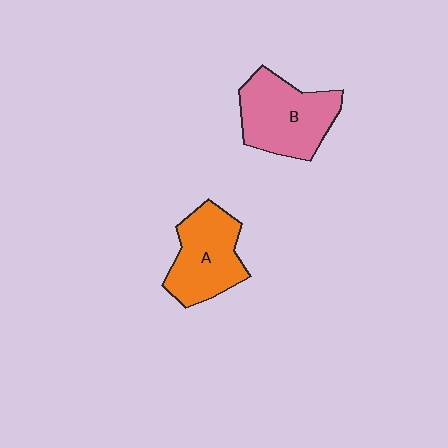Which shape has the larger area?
Shape B (pink).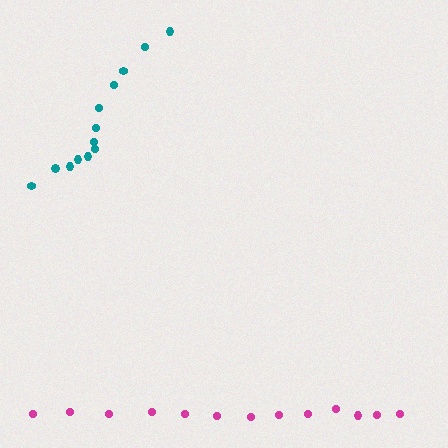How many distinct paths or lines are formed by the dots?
There are 2 distinct paths.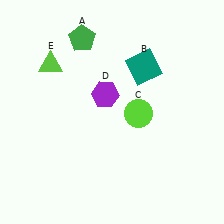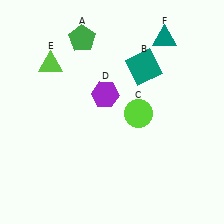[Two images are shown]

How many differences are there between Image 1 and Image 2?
There is 1 difference between the two images.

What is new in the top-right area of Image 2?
A teal triangle (F) was added in the top-right area of Image 2.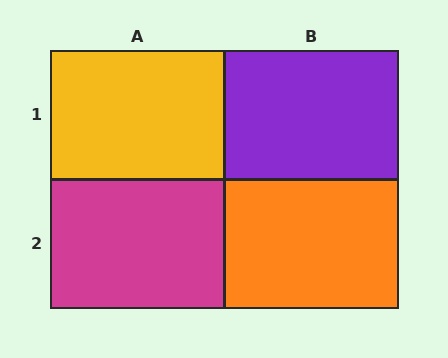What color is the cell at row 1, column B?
Purple.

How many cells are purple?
1 cell is purple.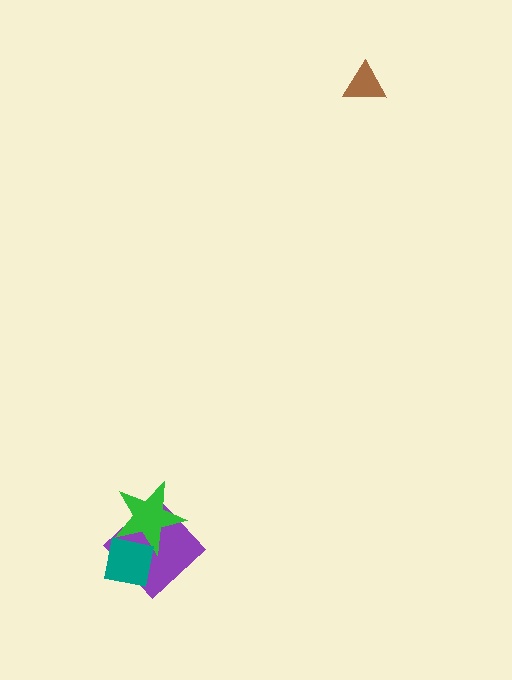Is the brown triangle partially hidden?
No, no other shape covers it.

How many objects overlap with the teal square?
2 objects overlap with the teal square.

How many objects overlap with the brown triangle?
0 objects overlap with the brown triangle.